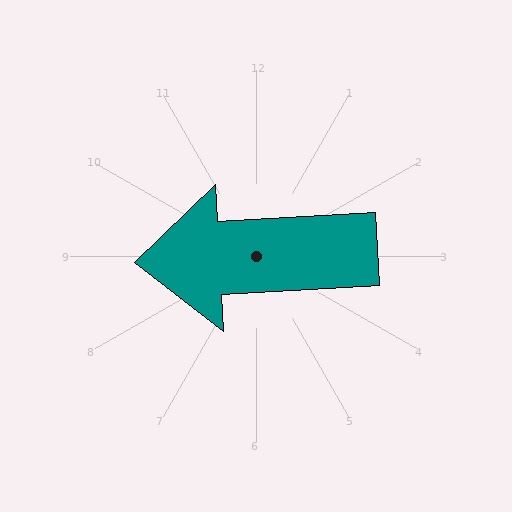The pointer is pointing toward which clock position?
Roughly 9 o'clock.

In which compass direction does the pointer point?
West.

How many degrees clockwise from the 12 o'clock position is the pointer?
Approximately 267 degrees.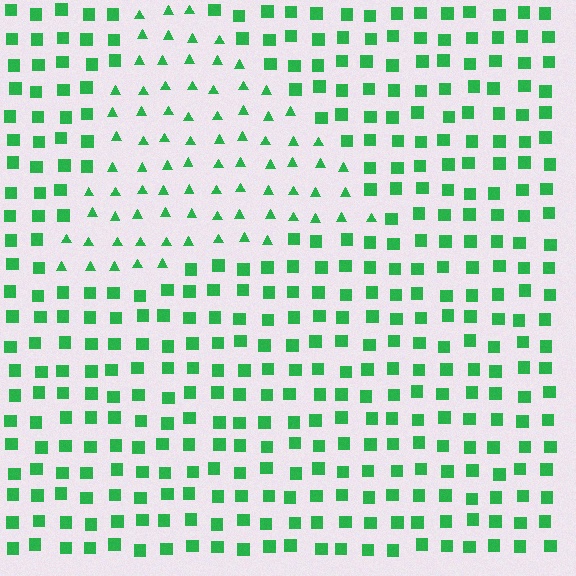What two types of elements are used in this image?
The image uses triangles inside the triangle region and squares outside it.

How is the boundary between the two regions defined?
The boundary is defined by a change in element shape: triangles inside vs. squares outside. All elements share the same color and spacing.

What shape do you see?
I see a triangle.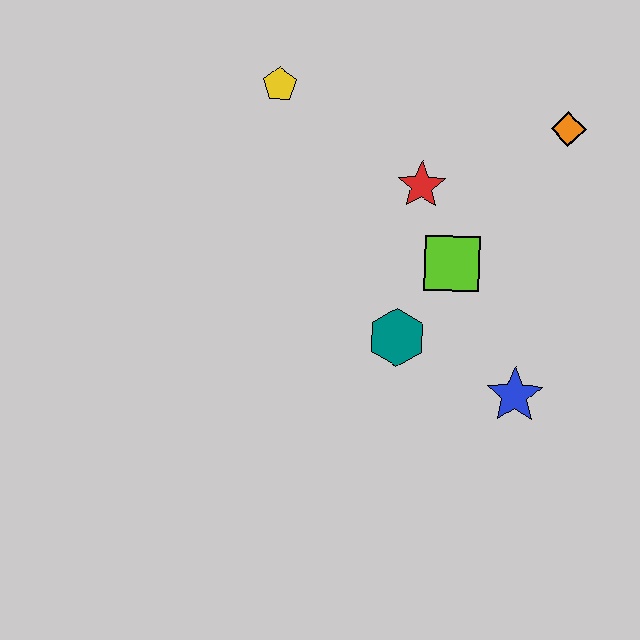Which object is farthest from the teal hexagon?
The yellow pentagon is farthest from the teal hexagon.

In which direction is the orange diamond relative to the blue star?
The orange diamond is above the blue star.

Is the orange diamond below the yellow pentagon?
Yes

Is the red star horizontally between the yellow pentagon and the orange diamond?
Yes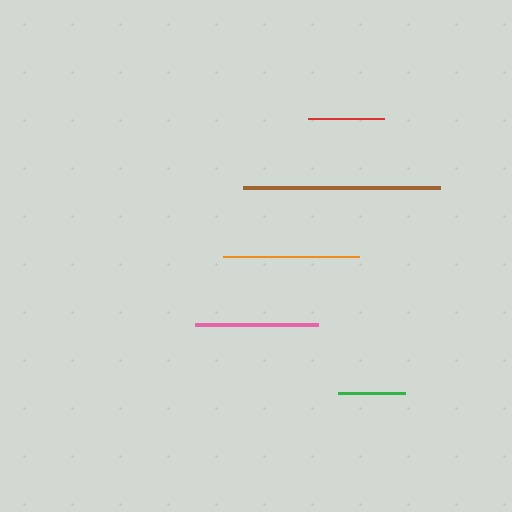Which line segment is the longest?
The brown line is the longest at approximately 196 pixels.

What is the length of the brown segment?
The brown segment is approximately 196 pixels long.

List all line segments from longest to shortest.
From longest to shortest: brown, orange, pink, red, green.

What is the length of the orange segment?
The orange segment is approximately 136 pixels long.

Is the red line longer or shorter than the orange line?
The orange line is longer than the red line.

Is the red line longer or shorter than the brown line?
The brown line is longer than the red line.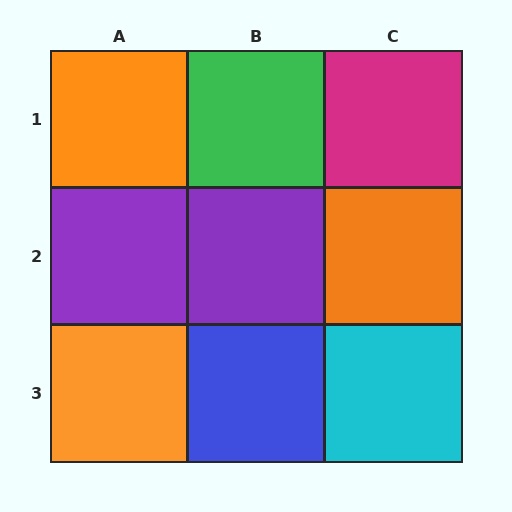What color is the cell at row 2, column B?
Purple.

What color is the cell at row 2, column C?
Orange.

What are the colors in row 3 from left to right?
Orange, blue, cyan.